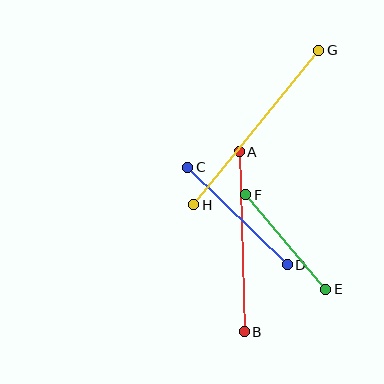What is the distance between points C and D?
The distance is approximately 139 pixels.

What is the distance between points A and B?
The distance is approximately 180 pixels.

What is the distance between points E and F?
The distance is approximately 124 pixels.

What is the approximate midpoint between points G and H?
The midpoint is at approximately (256, 127) pixels.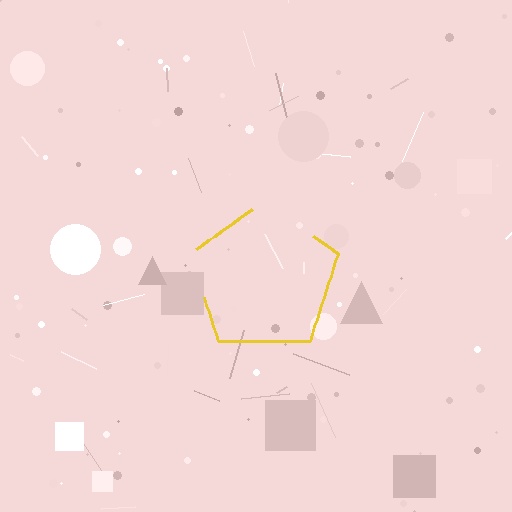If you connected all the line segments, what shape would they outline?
They would outline a pentagon.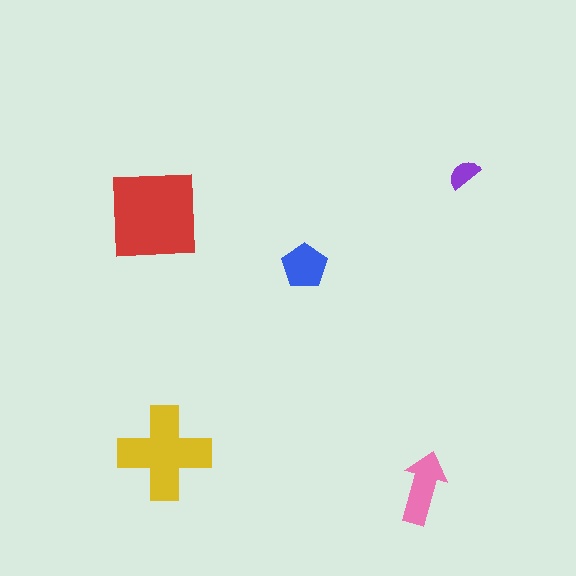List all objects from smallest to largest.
The purple semicircle, the blue pentagon, the pink arrow, the yellow cross, the red square.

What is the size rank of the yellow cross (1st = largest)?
2nd.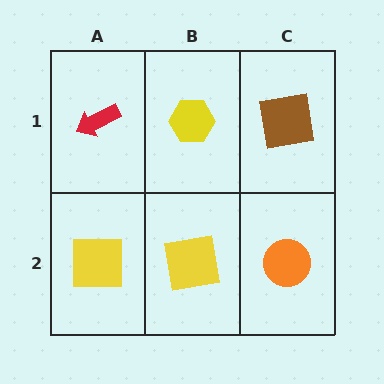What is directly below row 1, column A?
A yellow square.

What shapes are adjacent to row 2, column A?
A red arrow (row 1, column A), a yellow square (row 2, column B).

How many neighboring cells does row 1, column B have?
3.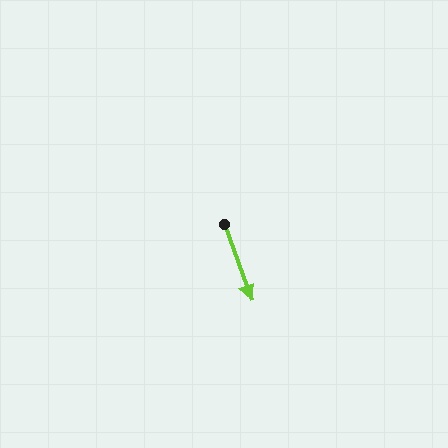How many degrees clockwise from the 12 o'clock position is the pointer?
Approximately 160 degrees.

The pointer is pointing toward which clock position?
Roughly 5 o'clock.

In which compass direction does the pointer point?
South.